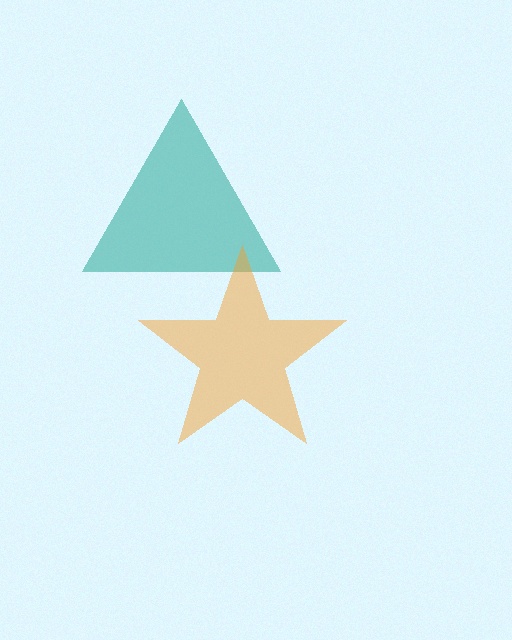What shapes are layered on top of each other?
The layered shapes are: a teal triangle, an orange star.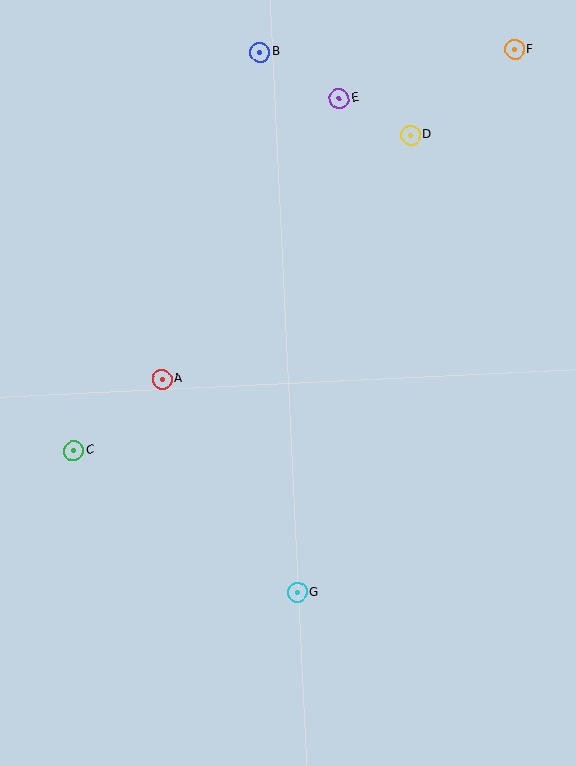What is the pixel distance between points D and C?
The distance between D and C is 461 pixels.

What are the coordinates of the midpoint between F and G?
The midpoint between F and G is at (406, 321).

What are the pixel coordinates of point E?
Point E is at (339, 98).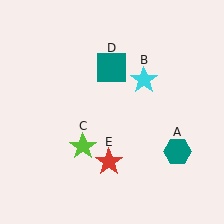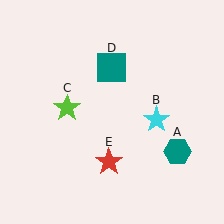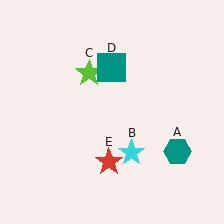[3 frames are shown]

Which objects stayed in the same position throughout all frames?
Teal hexagon (object A) and teal square (object D) and red star (object E) remained stationary.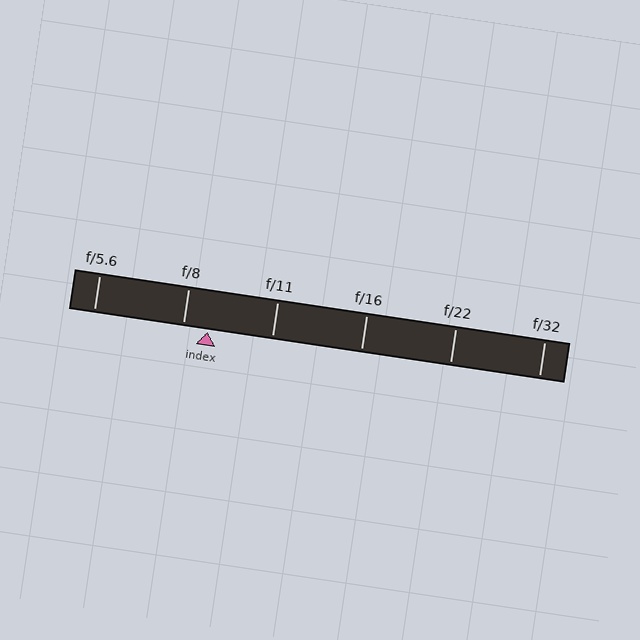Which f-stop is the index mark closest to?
The index mark is closest to f/8.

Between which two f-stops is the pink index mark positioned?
The index mark is between f/8 and f/11.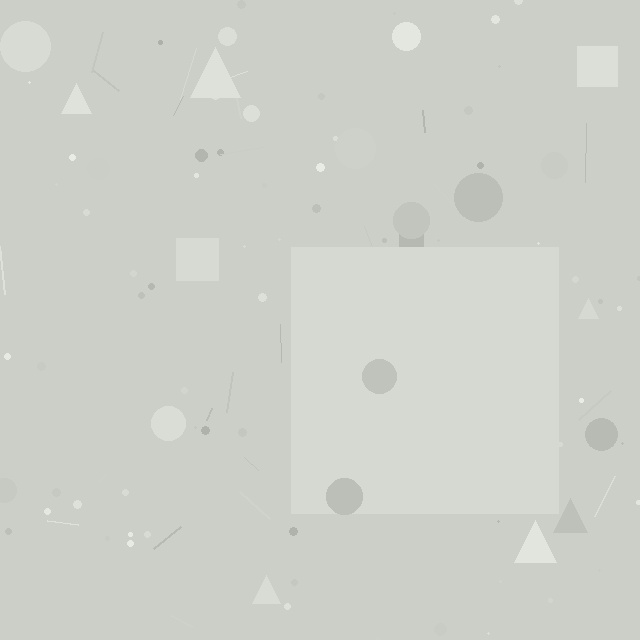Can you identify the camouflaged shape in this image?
The camouflaged shape is a square.